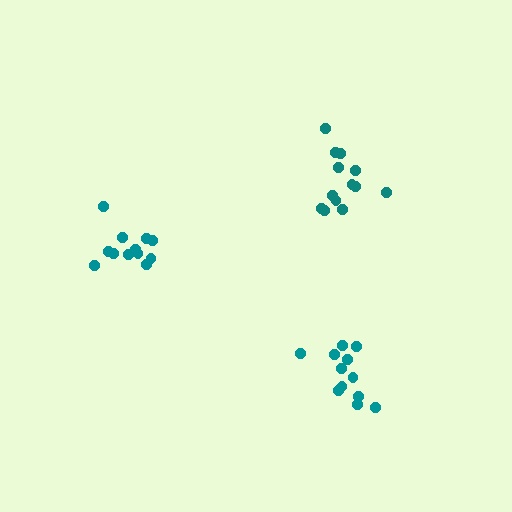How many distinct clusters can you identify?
There are 3 distinct clusters.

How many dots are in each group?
Group 1: 12 dots, Group 2: 12 dots, Group 3: 13 dots (37 total).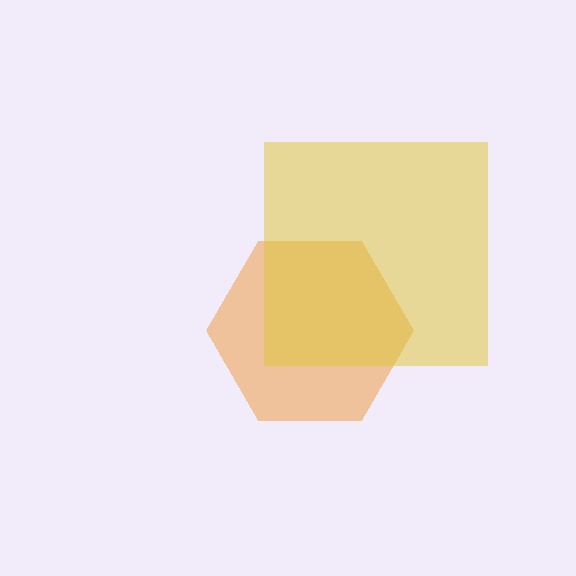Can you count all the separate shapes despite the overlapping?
Yes, there are 2 separate shapes.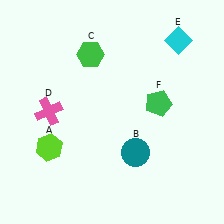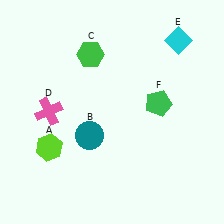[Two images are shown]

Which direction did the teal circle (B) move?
The teal circle (B) moved left.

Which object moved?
The teal circle (B) moved left.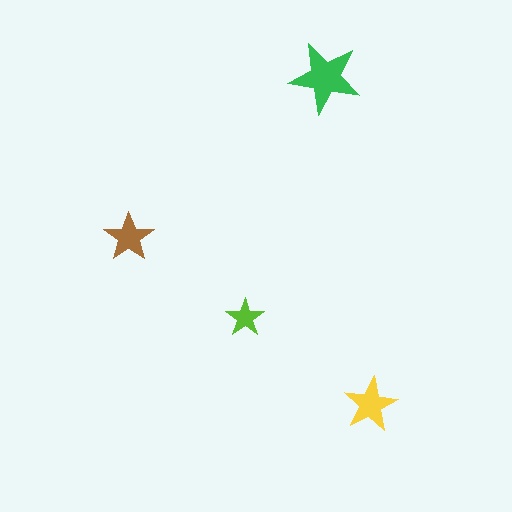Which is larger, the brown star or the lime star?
The brown one.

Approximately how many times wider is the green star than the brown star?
About 1.5 times wider.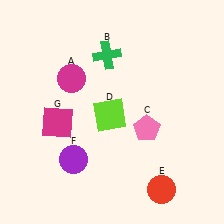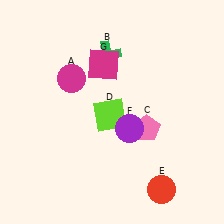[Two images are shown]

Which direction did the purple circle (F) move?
The purple circle (F) moved right.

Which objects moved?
The objects that moved are: the purple circle (F), the magenta square (G).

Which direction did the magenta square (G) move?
The magenta square (G) moved up.